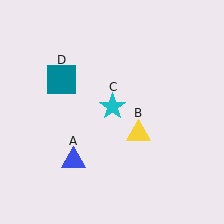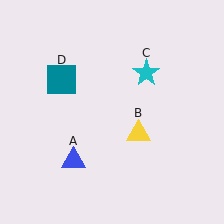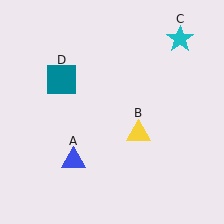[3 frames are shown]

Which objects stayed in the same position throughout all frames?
Blue triangle (object A) and yellow triangle (object B) and teal square (object D) remained stationary.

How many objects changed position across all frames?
1 object changed position: cyan star (object C).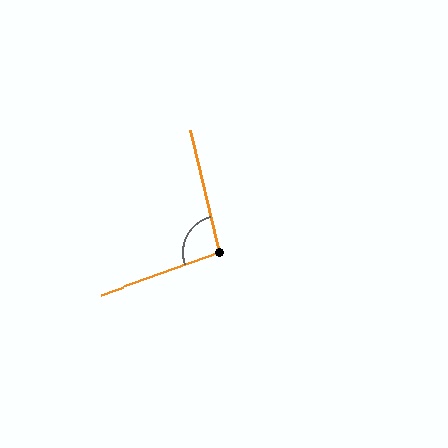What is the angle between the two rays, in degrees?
Approximately 96 degrees.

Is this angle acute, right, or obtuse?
It is obtuse.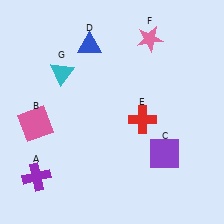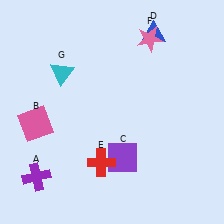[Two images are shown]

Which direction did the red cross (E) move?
The red cross (E) moved down.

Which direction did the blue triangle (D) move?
The blue triangle (D) moved right.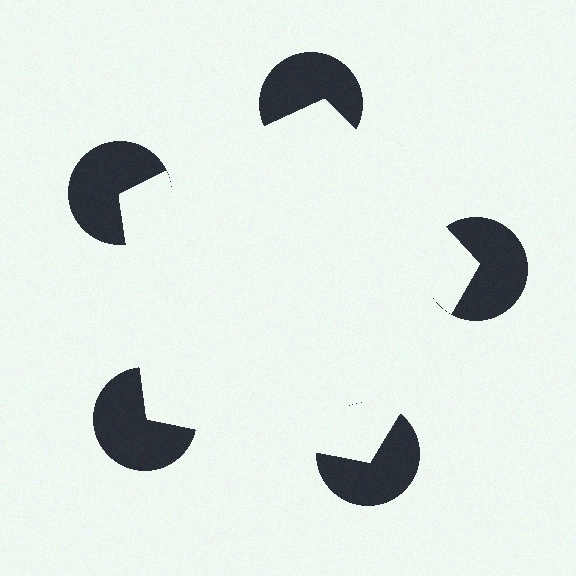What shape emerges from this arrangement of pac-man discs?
An illusory pentagon — its edges are inferred from the aligned wedge cuts in the pac-man discs, not physically drawn.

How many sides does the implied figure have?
5 sides.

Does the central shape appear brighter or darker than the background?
It typically appears slightly brighter than the background, even though no actual brightness change is drawn.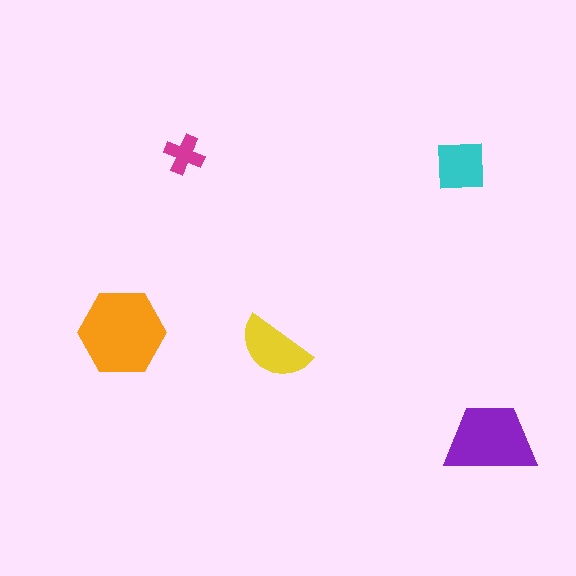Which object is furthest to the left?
The orange hexagon is leftmost.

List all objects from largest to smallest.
The orange hexagon, the purple trapezoid, the yellow semicircle, the cyan square, the magenta cross.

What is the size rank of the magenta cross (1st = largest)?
5th.